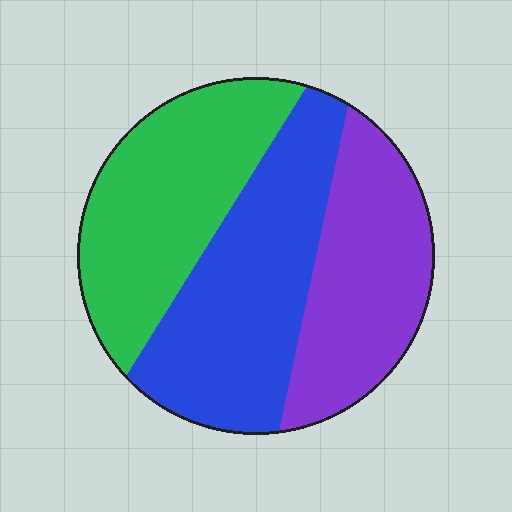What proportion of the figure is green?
Green covers 34% of the figure.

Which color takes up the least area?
Purple, at roughly 30%.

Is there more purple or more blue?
Blue.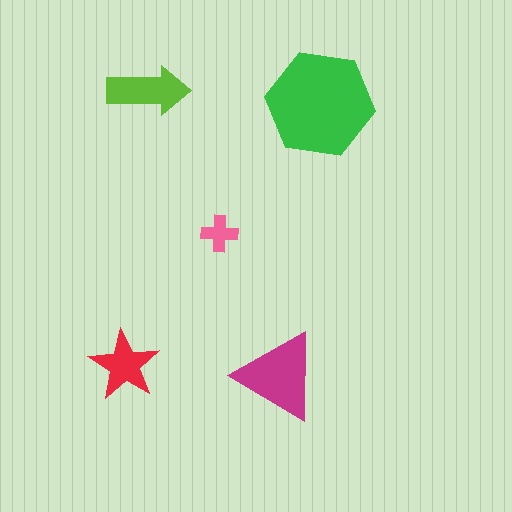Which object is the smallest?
The pink cross.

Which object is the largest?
The green hexagon.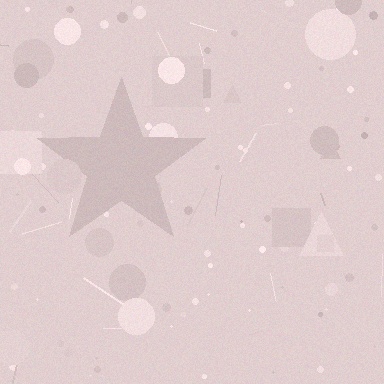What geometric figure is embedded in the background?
A star is embedded in the background.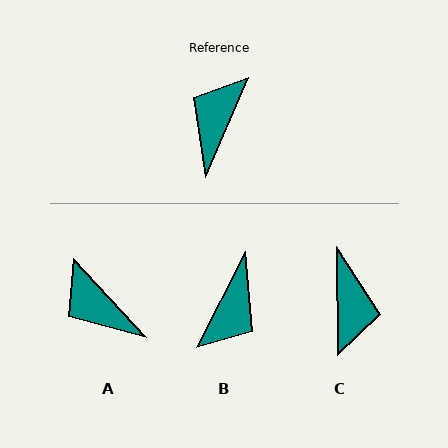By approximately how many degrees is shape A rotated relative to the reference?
Approximately 66 degrees counter-clockwise.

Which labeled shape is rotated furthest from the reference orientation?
B, about 177 degrees away.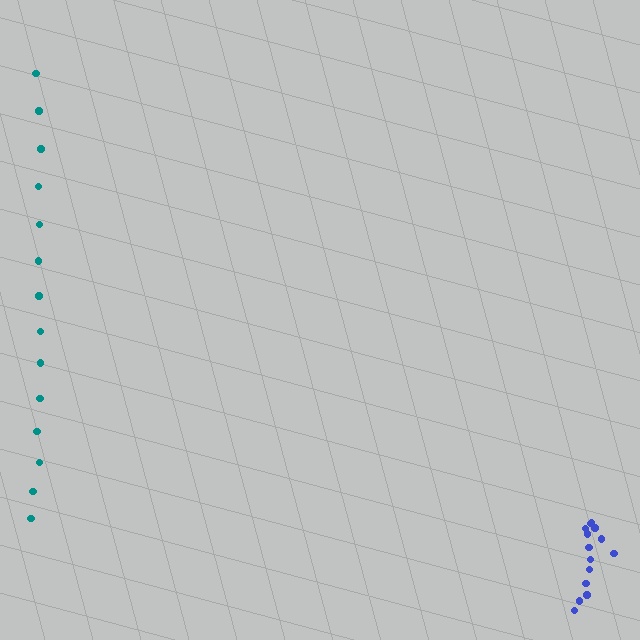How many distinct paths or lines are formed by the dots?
There are 2 distinct paths.